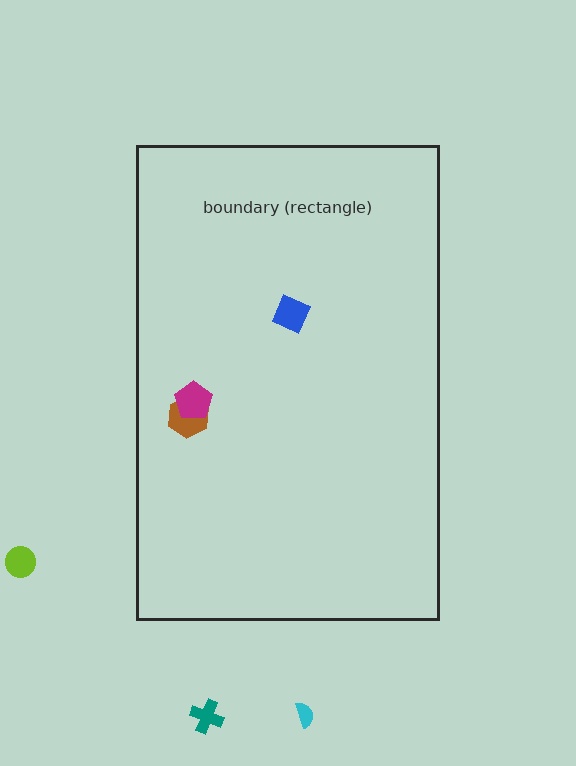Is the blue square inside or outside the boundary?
Inside.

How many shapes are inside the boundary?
3 inside, 3 outside.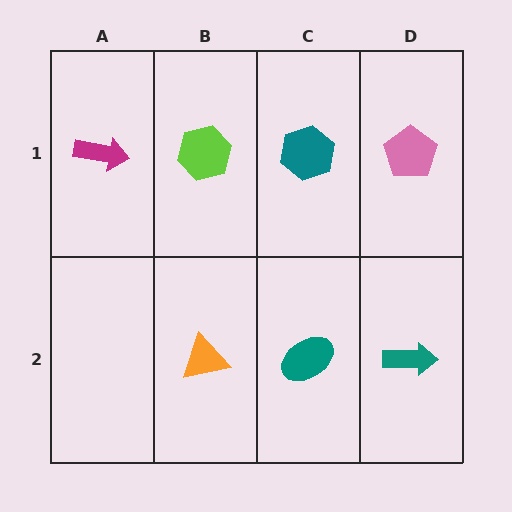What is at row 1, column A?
A magenta arrow.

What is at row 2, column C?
A teal ellipse.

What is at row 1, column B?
A lime hexagon.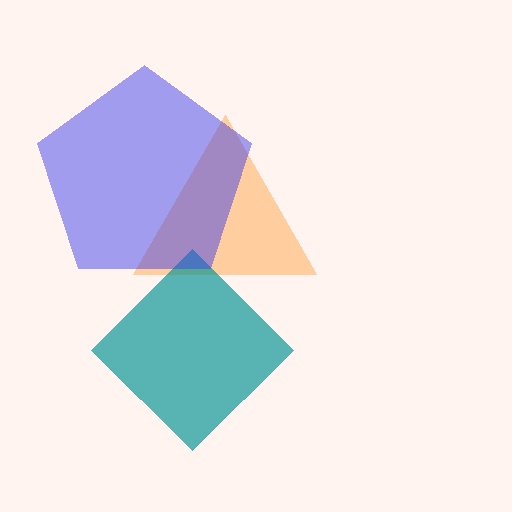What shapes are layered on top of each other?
The layered shapes are: an orange triangle, a teal diamond, a blue pentagon.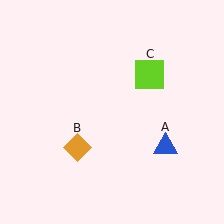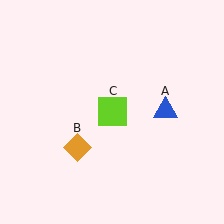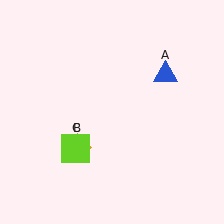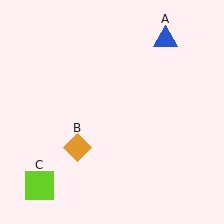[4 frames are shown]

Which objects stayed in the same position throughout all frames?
Orange diamond (object B) remained stationary.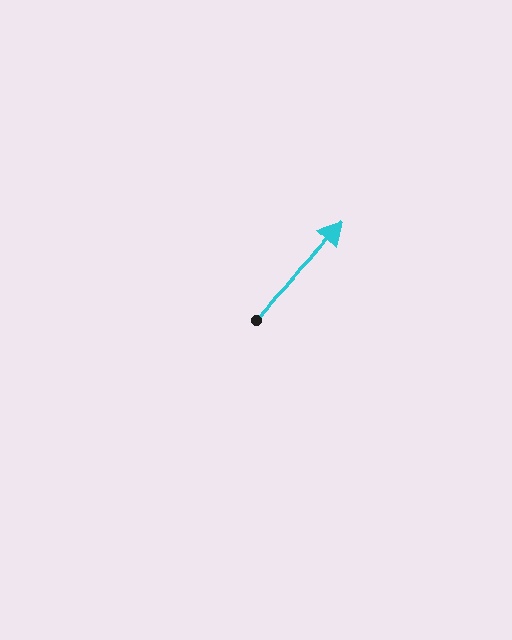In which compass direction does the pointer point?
Northeast.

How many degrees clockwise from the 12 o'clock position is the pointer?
Approximately 43 degrees.